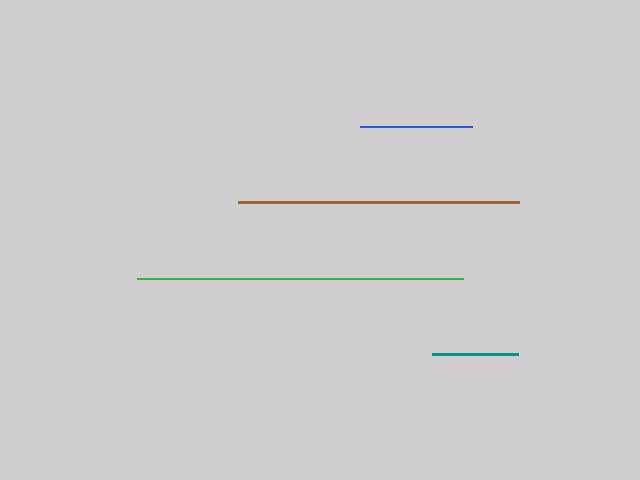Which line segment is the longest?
The green line is the longest at approximately 326 pixels.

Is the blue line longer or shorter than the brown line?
The brown line is longer than the blue line.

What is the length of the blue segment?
The blue segment is approximately 112 pixels long.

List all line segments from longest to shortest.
From longest to shortest: green, brown, blue, teal.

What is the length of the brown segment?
The brown segment is approximately 281 pixels long.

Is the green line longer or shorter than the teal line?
The green line is longer than the teal line.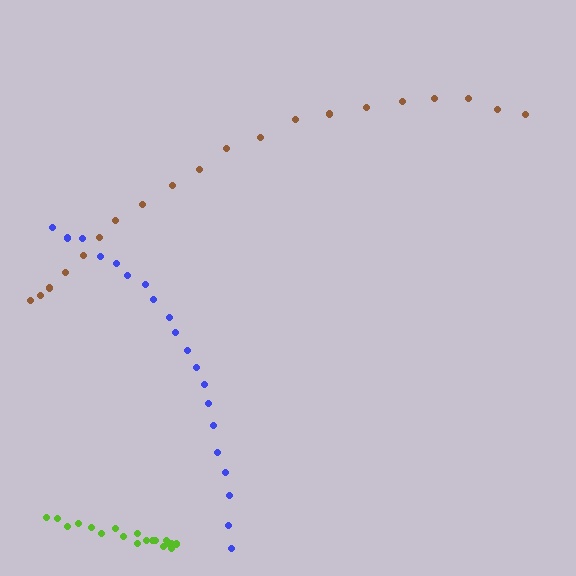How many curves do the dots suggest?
There are 3 distinct paths.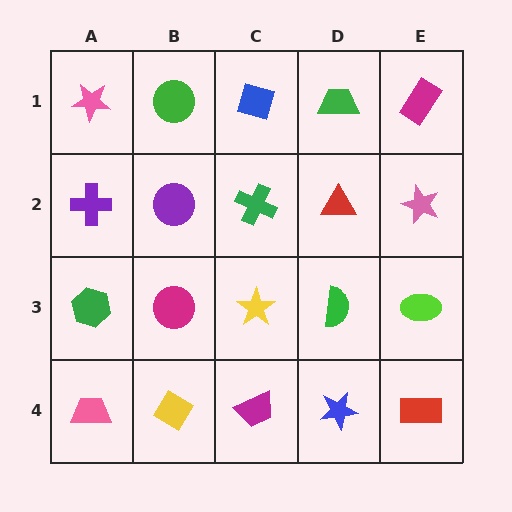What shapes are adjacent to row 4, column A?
A green hexagon (row 3, column A), a yellow diamond (row 4, column B).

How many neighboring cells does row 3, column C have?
4.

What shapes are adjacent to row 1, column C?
A green cross (row 2, column C), a green circle (row 1, column B), a green trapezoid (row 1, column D).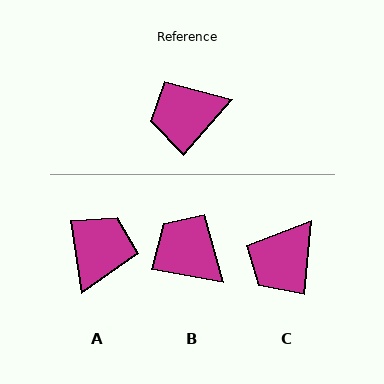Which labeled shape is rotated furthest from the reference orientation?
A, about 131 degrees away.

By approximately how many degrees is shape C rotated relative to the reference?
Approximately 35 degrees counter-clockwise.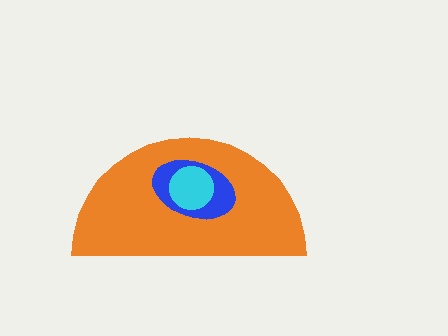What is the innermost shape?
The cyan circle.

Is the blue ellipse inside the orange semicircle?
Yes.